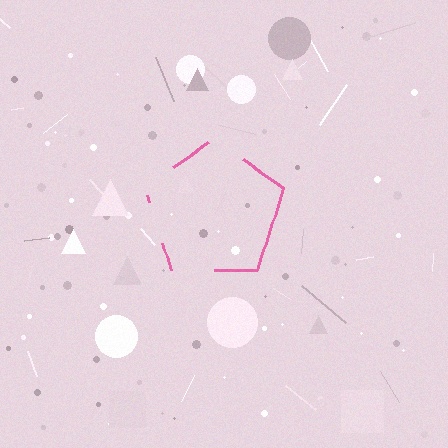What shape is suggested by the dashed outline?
The dashed outline suggests a pentagon.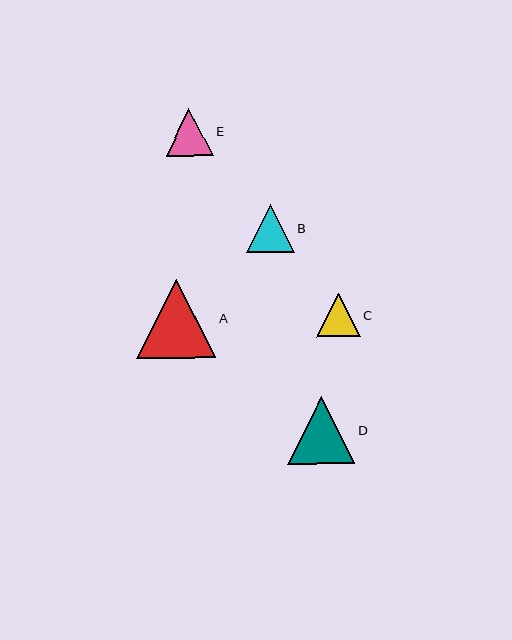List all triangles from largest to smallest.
From largest to smallest: A, D, B, E, C.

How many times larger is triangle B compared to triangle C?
Triangle B is approximately 1.1 times the size of triangle C.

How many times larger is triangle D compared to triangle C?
Triangle D is approximately 1.5 times the size of triangle C.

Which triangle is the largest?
Triangle A is the largest with a size of approximately 79 pixels.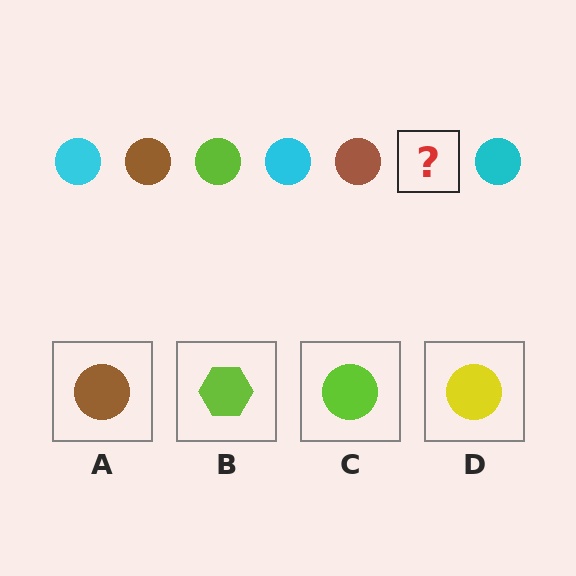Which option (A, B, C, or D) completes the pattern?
C.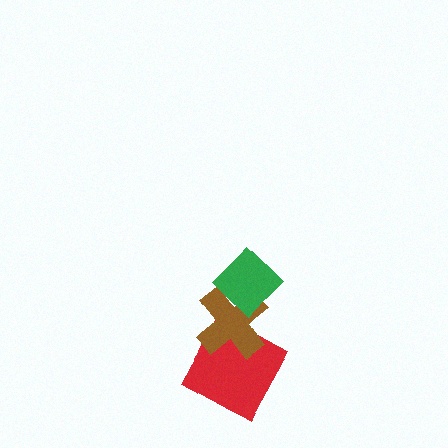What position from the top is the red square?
The red square is 3rd from the top.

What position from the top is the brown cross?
The brown cross is 2nd from the top.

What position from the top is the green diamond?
The green diamond is 1st from the top.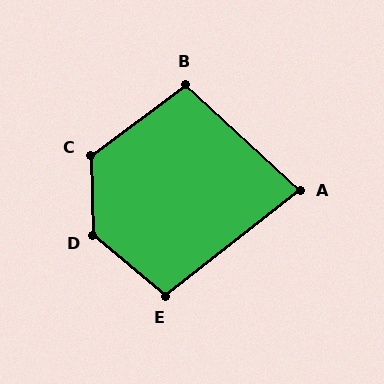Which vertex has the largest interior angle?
D, at approximately 132 degrees.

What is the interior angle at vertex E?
Approximately 102 degrees (obtuse).